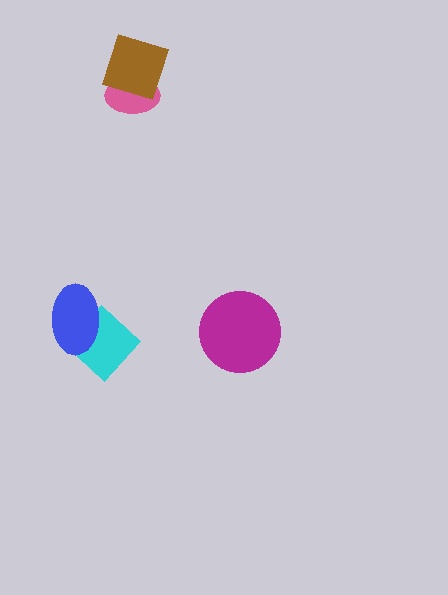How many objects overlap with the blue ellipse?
1 object overlaps with the blue ellipse.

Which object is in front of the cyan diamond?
The blue ellipse is in front of the cyan diamond.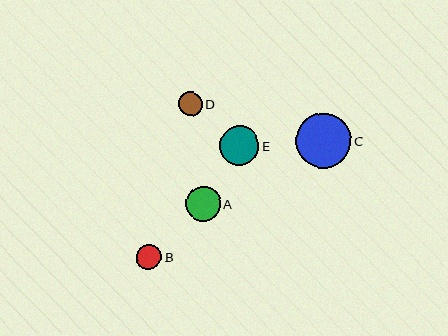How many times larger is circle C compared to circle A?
Circle C is approximately 1.6 times the size of circle A.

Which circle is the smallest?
Circle D is the smallest with a size of approximately 24 pixels.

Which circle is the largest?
Circle C is the largest with a size of approximately 55 pixels.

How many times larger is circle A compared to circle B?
Circle A is approximately 1.4 times the size of circle B.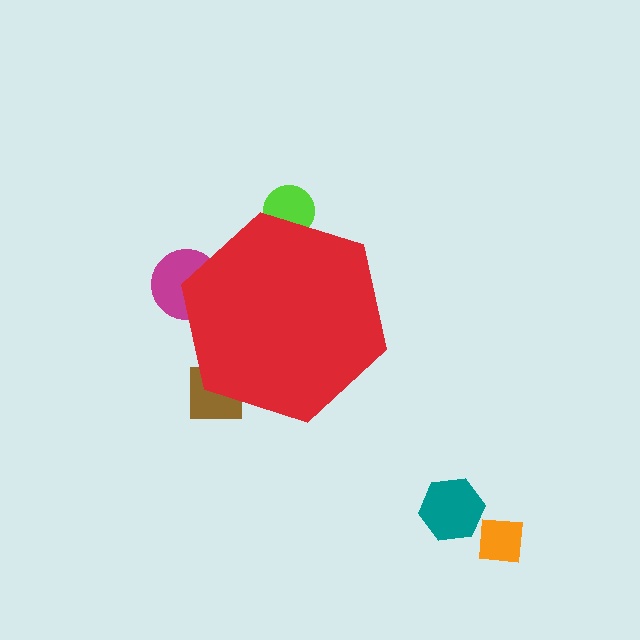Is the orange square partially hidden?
No, the orange square is fully visible.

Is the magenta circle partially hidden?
Yes, the magenta circle is partially hidden behind the red hexagon.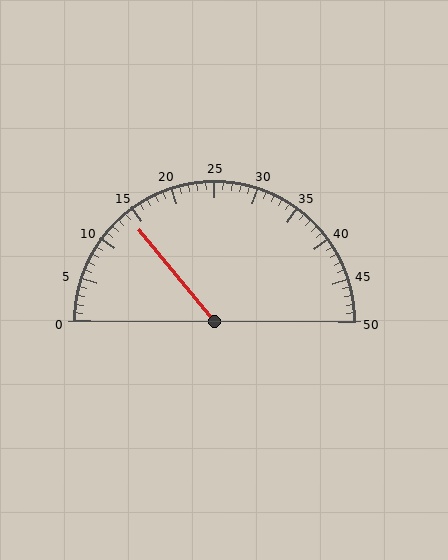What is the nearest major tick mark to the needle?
The nearest major tick mark is 15.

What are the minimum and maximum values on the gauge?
The gauge ranges from 0 to 50.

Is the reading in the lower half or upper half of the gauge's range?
The reading is in the lower half of the range (0 to 50).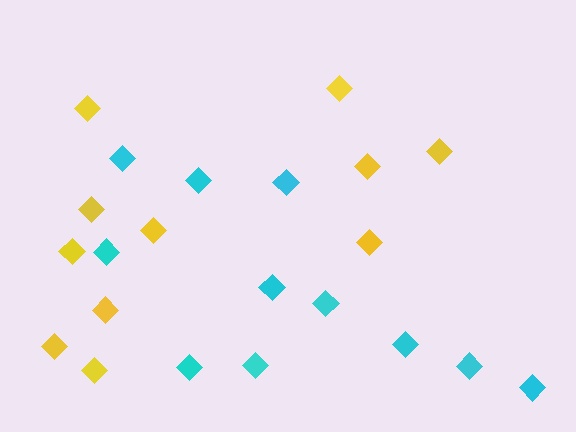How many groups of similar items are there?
There are 2 groups: one group of yellow diamonds (11) and one group of cyan diamonds (11).